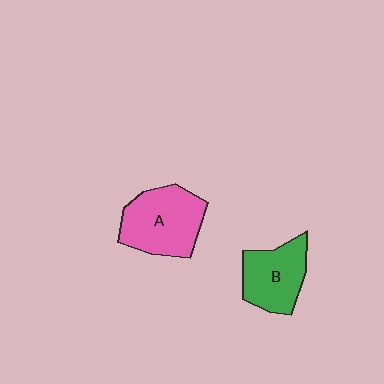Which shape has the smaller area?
Shape B (green).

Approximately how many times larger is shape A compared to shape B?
Approximately 1.3 times.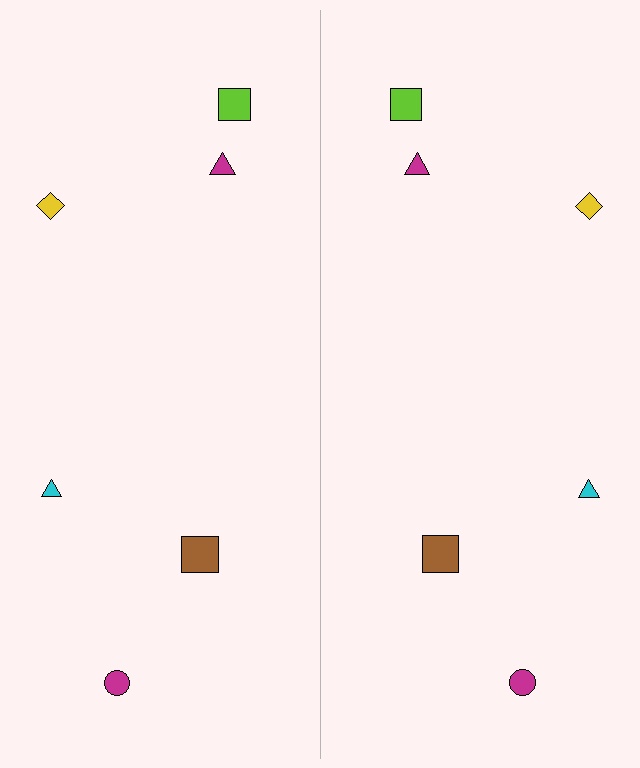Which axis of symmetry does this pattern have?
The pattern has a vertical axis of symmetry running through the center of the image.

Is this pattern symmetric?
Yes, this pattern has bilateral (reflection) symmetry.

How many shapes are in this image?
There are 12 shapes in this image.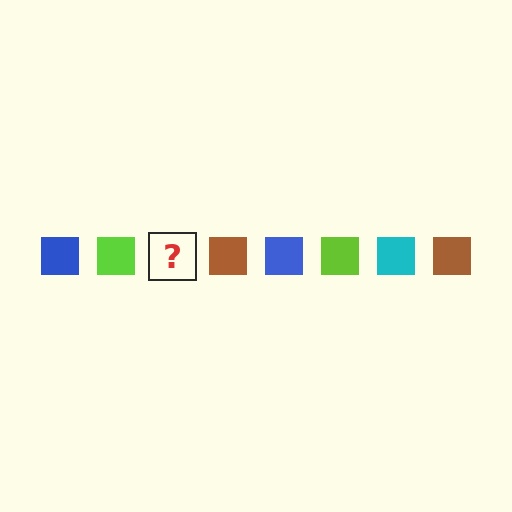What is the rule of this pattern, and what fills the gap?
The rule is that the pattern cycles through blue, lime, cyan, brown squares. The gap should be filled with a cyan square.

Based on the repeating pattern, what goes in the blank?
The blank should be a cyan square.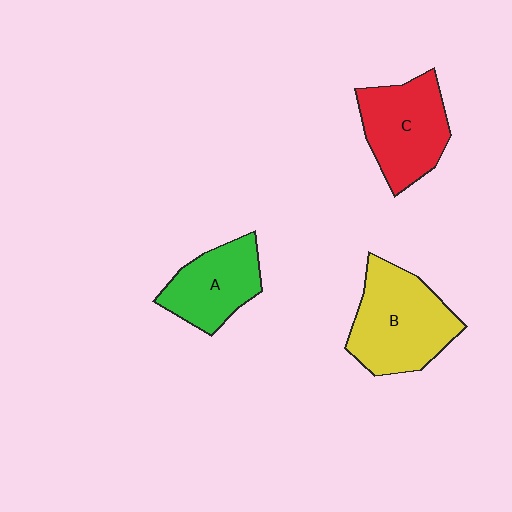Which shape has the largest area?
Shape B (yellow).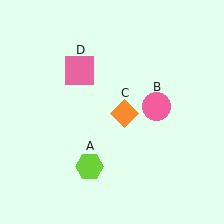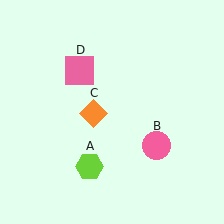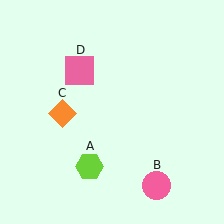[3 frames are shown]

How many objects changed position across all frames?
2 objects changed position: pink circle (object B), orange diamond (object C).